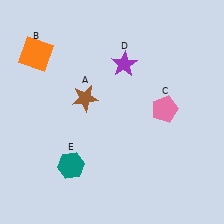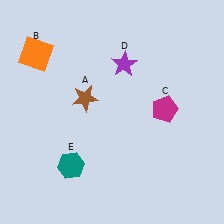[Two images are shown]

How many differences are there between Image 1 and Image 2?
There is 1 difference between the two images.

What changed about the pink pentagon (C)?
In Image 1, C is pink. In Image 2, it changed to magenta.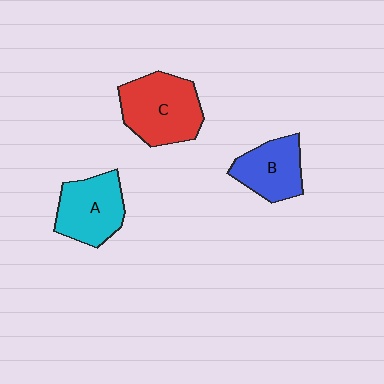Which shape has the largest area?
Shape C (red).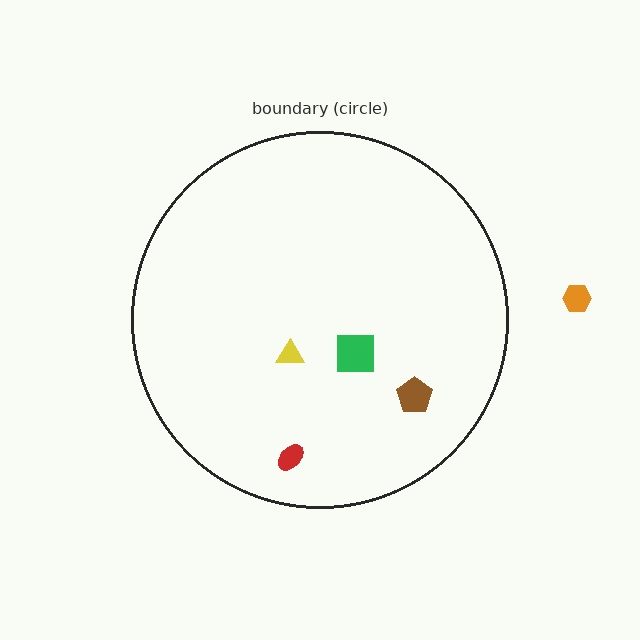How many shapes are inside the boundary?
4 inside, 1 outside.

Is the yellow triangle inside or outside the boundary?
Inside.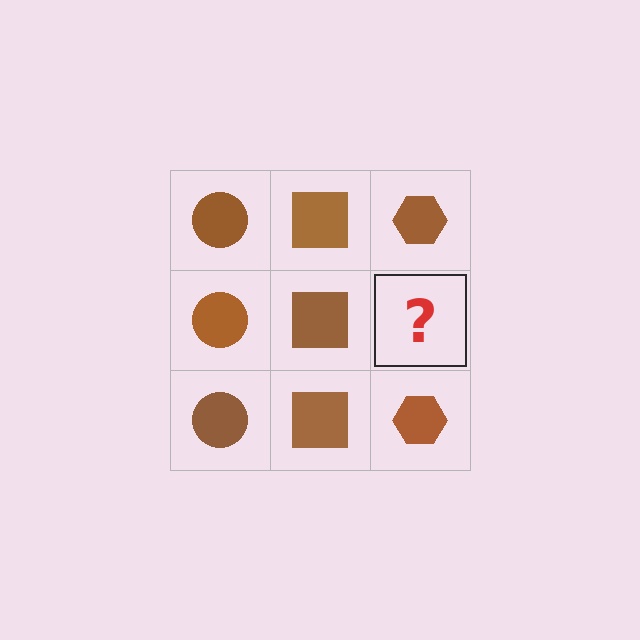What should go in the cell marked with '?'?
The missing cell should contain a brown hexagon.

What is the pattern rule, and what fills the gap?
The rule is that each column has a consistent shape. The gap should be filled with a brown hexagon.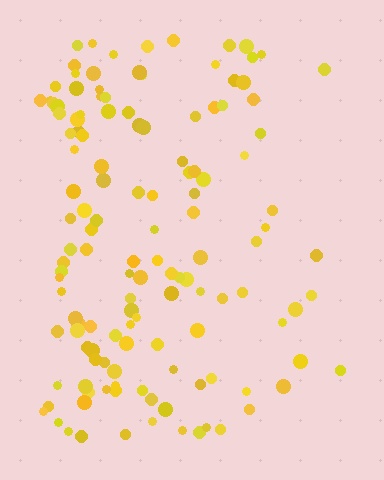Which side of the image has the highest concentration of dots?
The left.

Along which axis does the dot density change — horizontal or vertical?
Horizontal.